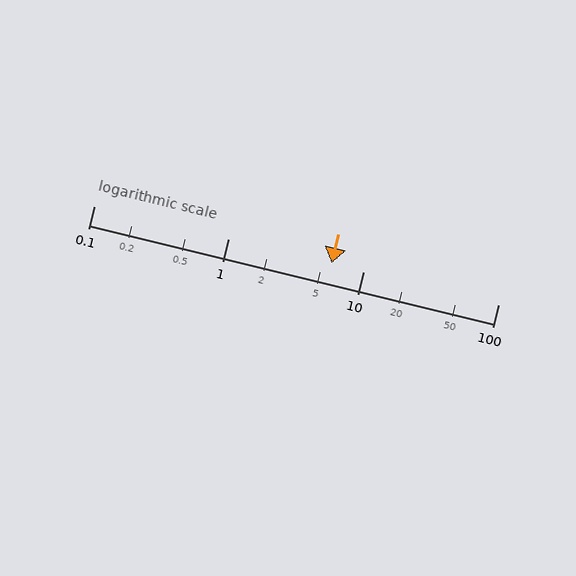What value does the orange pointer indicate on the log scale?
The pointer indicates approximately 5.8.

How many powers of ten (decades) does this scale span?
The scale spans 3 decades, from 0.1 to 100.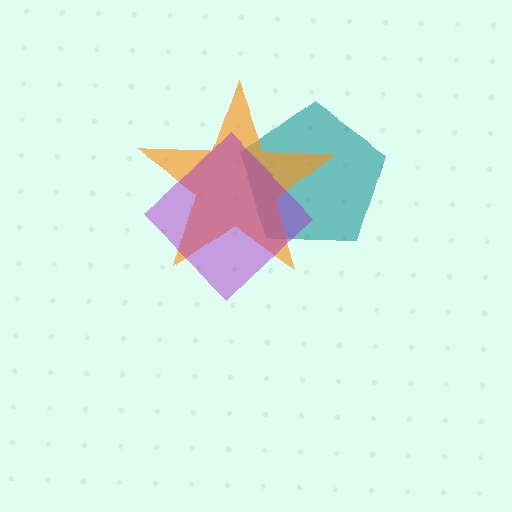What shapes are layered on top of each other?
The layered shapes are: a teal pentagon, an orange star, a purple diamond.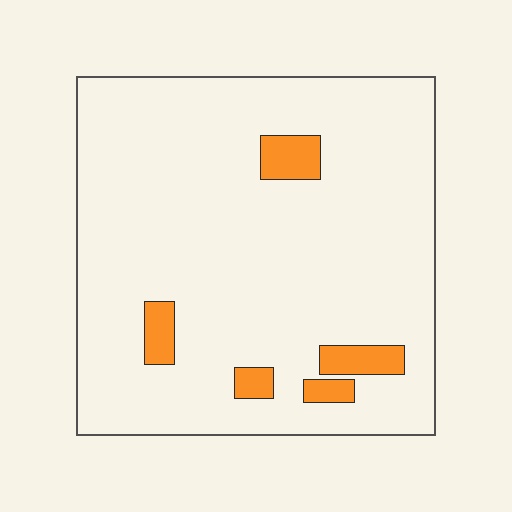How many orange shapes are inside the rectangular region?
5.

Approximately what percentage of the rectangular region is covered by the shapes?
Approximately 10%.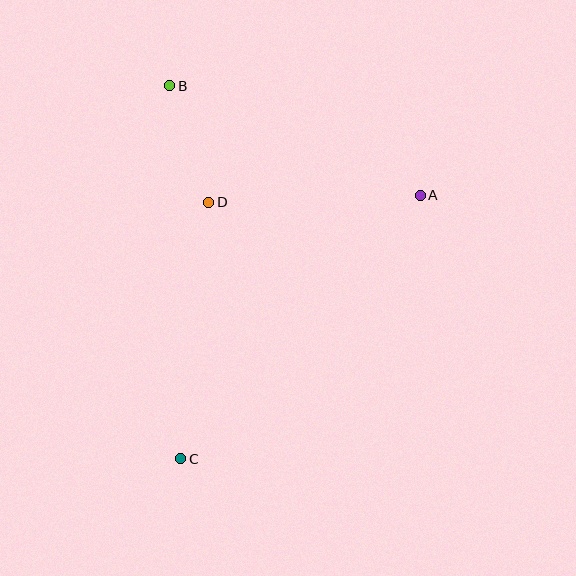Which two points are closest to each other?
Points B and D are closest to each other.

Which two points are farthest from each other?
Points B and C are farthest from each other.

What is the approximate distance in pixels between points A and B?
The distance between A and B is approximately 273 pixels.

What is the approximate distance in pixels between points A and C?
The distance between A and C is approximately 357 pixels.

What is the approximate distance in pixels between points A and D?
The distance between A and D is approximately 212 pixels.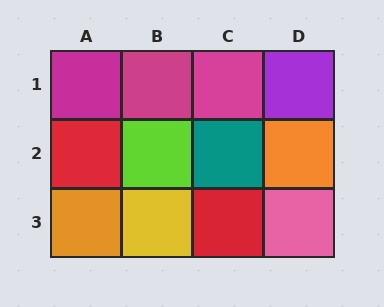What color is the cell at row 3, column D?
Pink.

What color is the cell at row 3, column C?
Red.